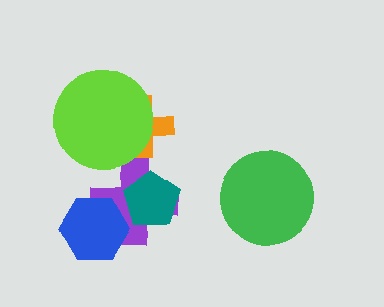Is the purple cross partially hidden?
Yes, it is partially covered by another shape.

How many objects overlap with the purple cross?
2 objects overlap with the purple cross.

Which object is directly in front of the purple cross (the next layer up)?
The teal pentagon is directly in front of the purple cross.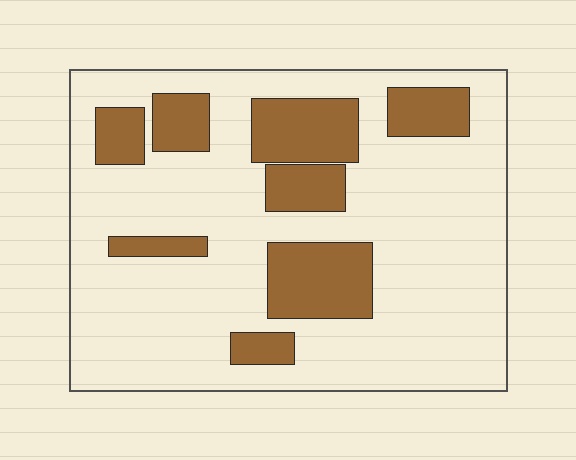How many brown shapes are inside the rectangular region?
8.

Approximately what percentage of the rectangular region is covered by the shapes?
Approximately 25%.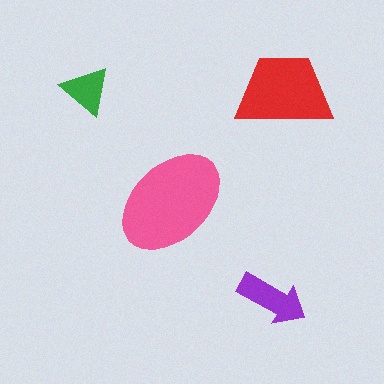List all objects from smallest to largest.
The green triangle, the purple arrow, the red trapezoid, the pink ellipse.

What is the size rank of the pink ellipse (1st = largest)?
1st.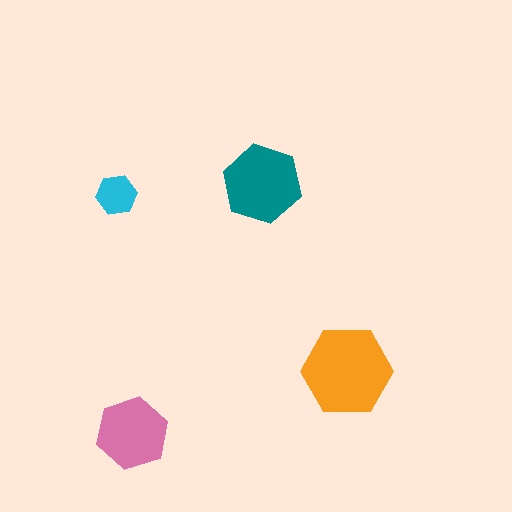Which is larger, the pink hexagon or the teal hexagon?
The teal one.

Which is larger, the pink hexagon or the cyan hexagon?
The pink one.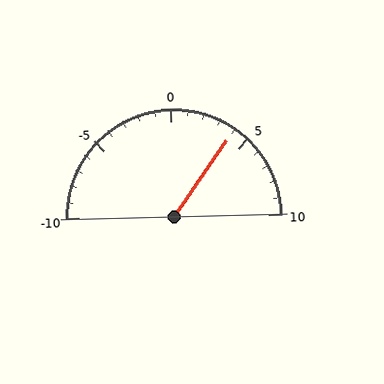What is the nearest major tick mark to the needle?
The nearest major tick mark is 5.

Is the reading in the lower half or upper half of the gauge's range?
The reading is in the upper half of the range (-10 to 10).